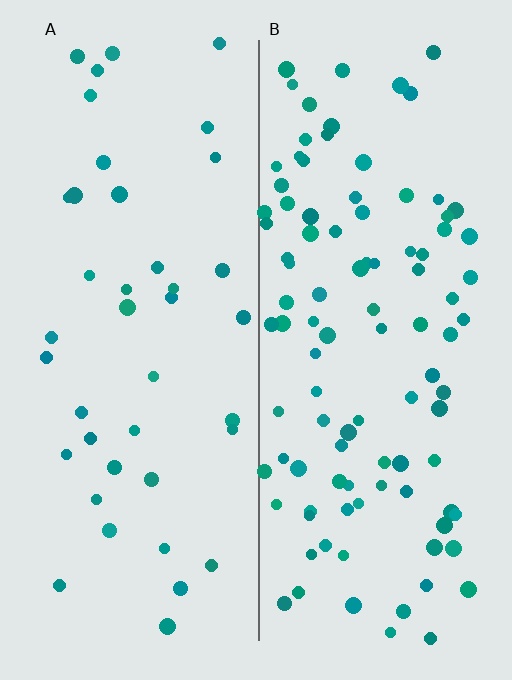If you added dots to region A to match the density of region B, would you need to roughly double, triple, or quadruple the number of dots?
Approximately triple.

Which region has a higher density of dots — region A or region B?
B (the right).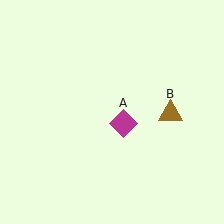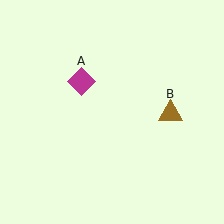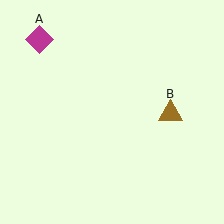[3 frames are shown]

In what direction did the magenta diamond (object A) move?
The magenta diamond (object A) moved up and to the left.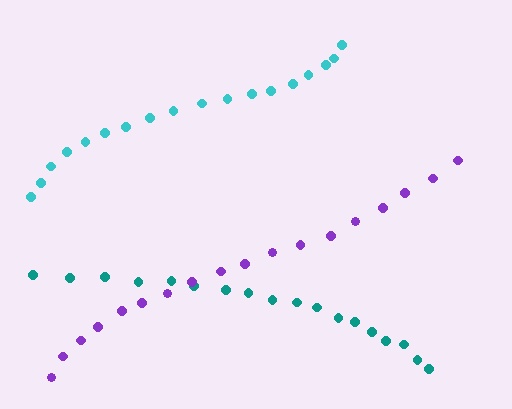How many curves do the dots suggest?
There are 3 distinct paths.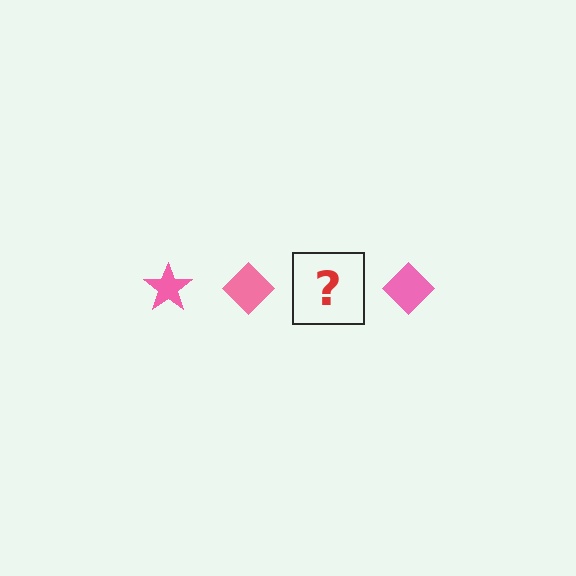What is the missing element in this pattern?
The missing element is a pink star.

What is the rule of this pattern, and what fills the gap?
The rule is that the pattern cycles through star, diamond shapes in pink. The gap should be filled with a pink star.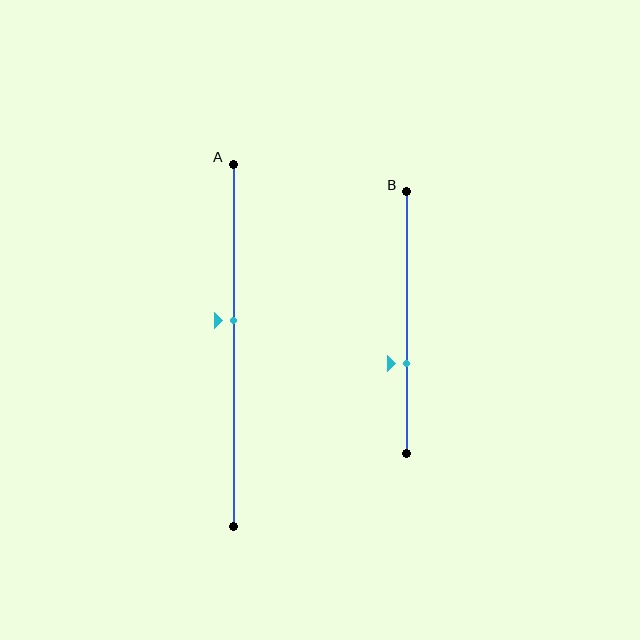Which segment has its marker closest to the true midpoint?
Segment A has its marker closest to the true midpoint.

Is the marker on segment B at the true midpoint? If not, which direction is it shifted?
No, the marker on segment B is shifted downward by about 16% of the segment length.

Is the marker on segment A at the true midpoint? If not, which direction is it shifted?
No, the marker on segment A is shifted upward by about 7% of the segment length.